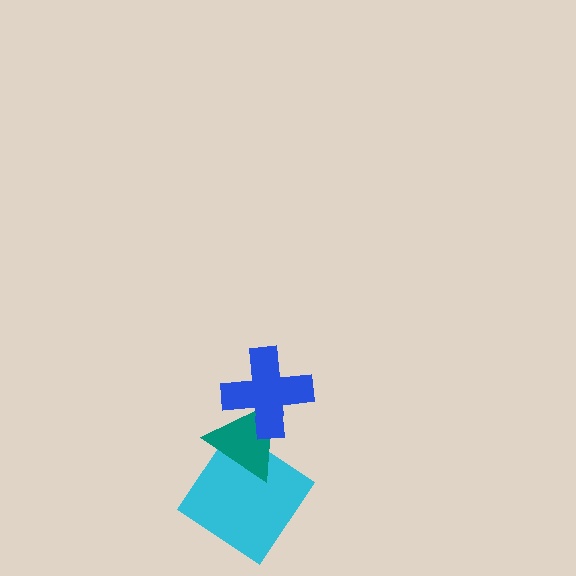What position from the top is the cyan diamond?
The cyan diamond is 3rd from the top.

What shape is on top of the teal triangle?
The blue cross is on top of the teal triangle.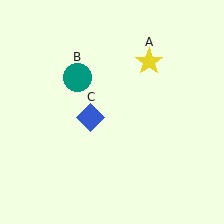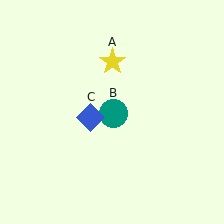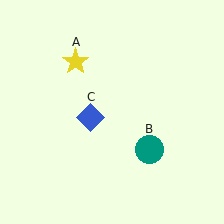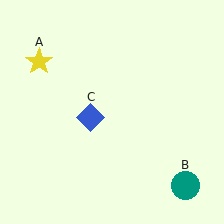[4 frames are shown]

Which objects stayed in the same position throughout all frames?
Blue diamond (object C) remained stationary.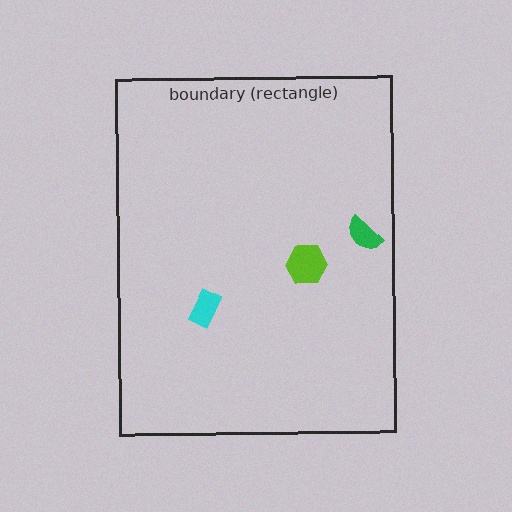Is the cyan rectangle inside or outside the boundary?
Inside.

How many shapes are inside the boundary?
3 inside, 0 outside.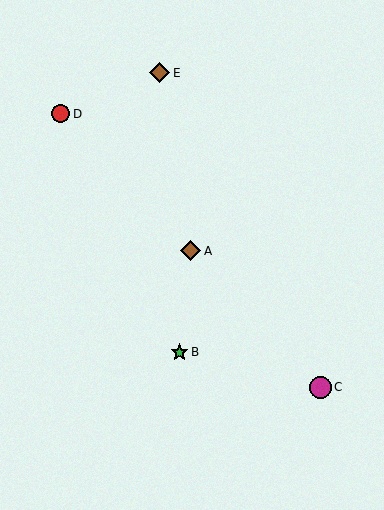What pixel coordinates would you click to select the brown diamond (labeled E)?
Click at (159, 73) to select the brown diamond E.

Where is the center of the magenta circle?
The center of the magenta circle is at (320, 387).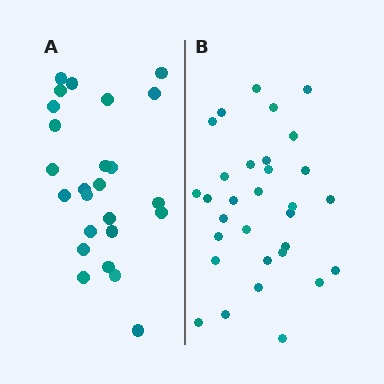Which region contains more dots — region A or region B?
Region B (the right region) has more dots.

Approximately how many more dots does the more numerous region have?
Region B has about 6 more dots than region A.